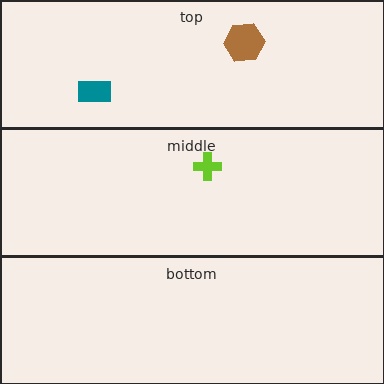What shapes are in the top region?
The brown hexagon, the teal rectangle.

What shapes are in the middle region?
The lime cross.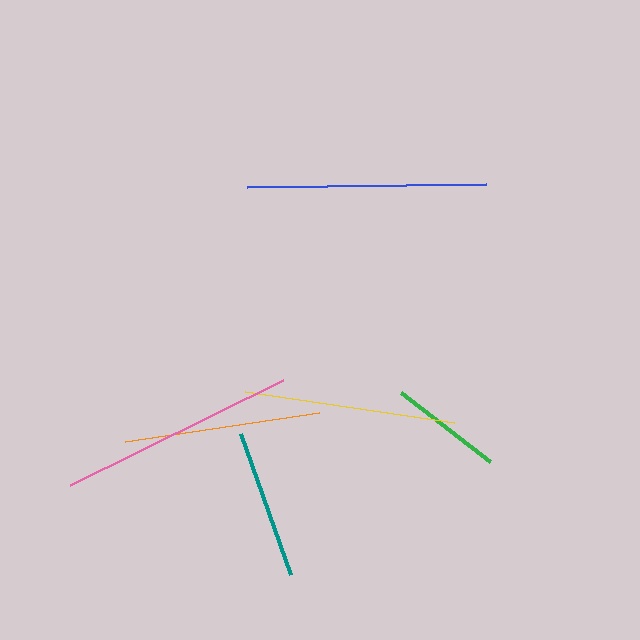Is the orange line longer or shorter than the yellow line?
The yellow line is longer than the orange line.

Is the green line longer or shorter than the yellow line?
The yellow line is longer than the green line.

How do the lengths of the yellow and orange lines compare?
The yellow and orange lines are approximately the same length.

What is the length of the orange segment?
The orange segment is approximately 195 pixels long.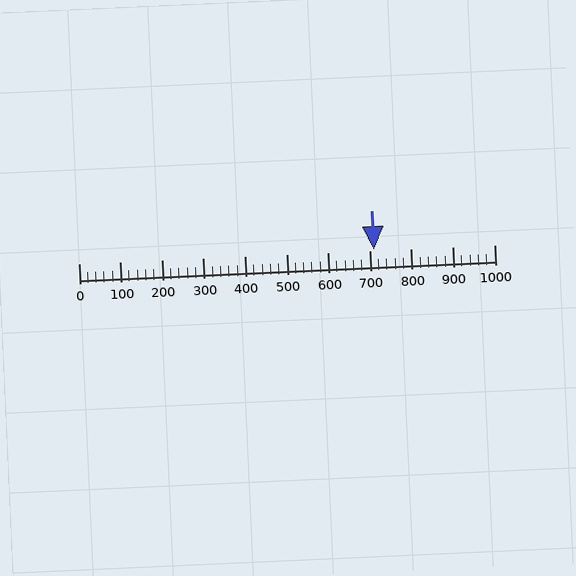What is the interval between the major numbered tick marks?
The major tick marks are spaced 100 units apart.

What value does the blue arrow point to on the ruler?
The blue arrow points to approximately 710.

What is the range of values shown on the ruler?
The ruler shows values from 0 to 1000.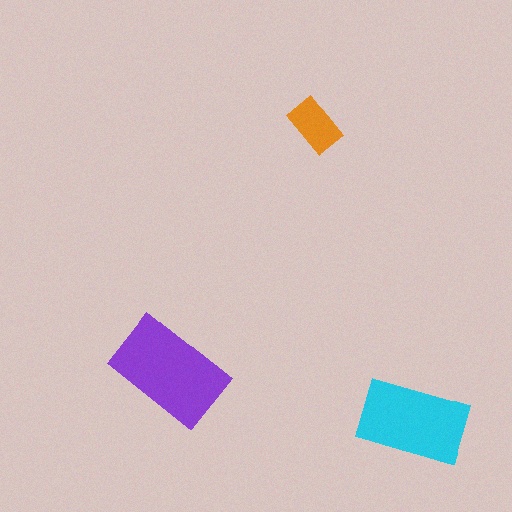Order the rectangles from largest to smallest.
the purple one, the cyan one, the orange one.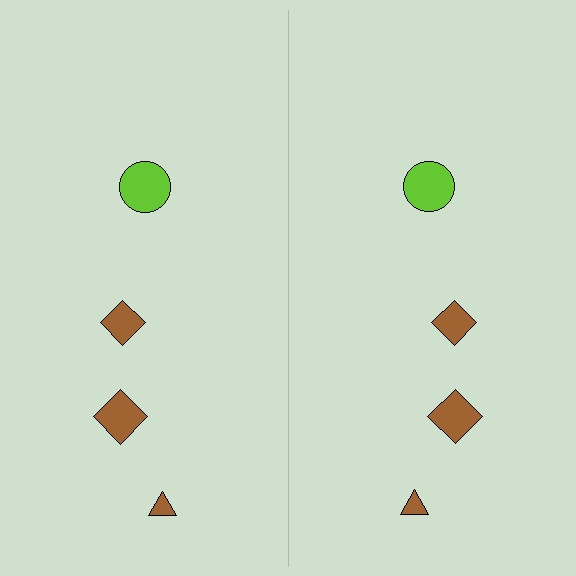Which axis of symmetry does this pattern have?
The pattern has a vertical axis of symmetry running through the center of the image.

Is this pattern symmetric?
Yes, this pattern has bilateral (reflection) symmetry.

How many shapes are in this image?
There are 8 shapes in this image.